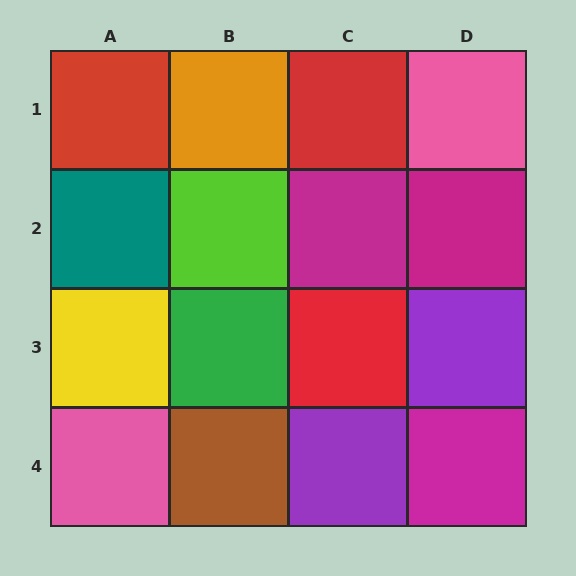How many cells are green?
1 cell is green.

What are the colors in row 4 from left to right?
Pink, brown, purple, magenta.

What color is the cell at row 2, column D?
Magenta.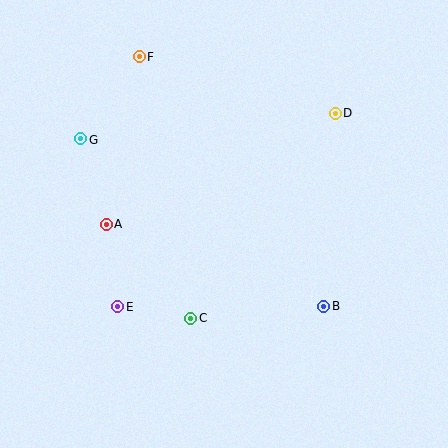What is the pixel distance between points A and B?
The distance between A and B is 232 pixels.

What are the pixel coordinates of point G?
Point G is at (81, 139).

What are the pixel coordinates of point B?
Point B is at (324, 307).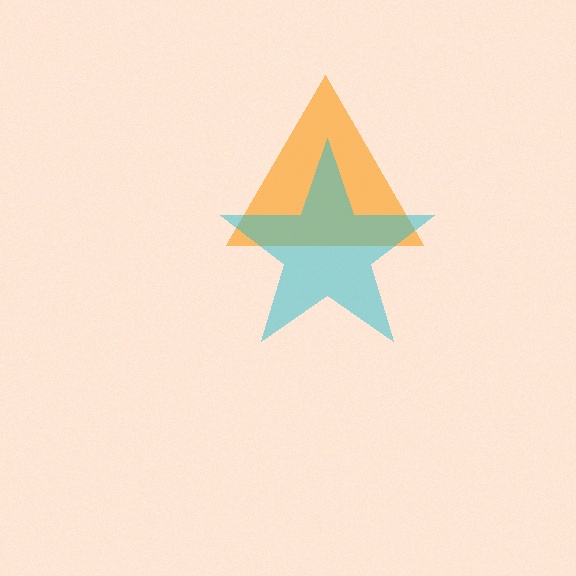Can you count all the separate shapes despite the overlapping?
Yes, there are 2 separate shapes.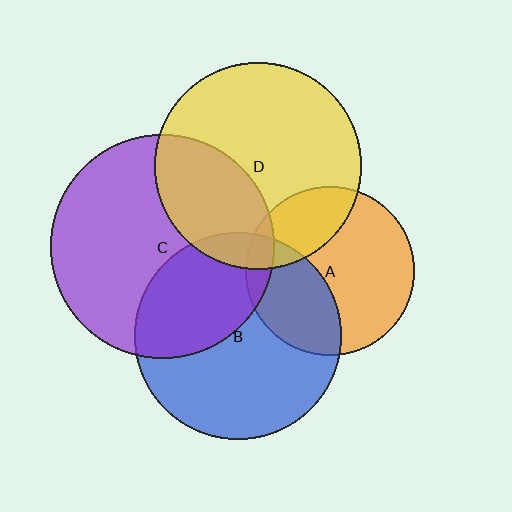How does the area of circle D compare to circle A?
Approximately 1.5 times.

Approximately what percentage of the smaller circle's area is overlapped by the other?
Approximately 35%.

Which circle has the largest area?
Circle C (purple).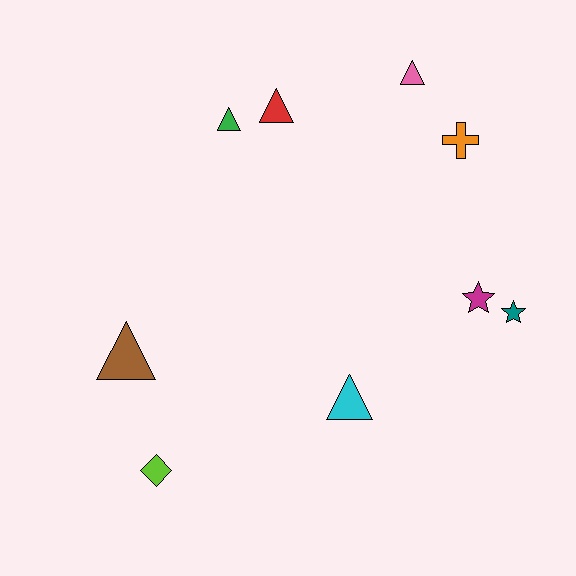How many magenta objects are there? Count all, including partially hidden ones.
There is 1 magenta object.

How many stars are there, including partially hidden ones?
There are 2 stars.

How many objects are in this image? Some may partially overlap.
There are 9 objects.